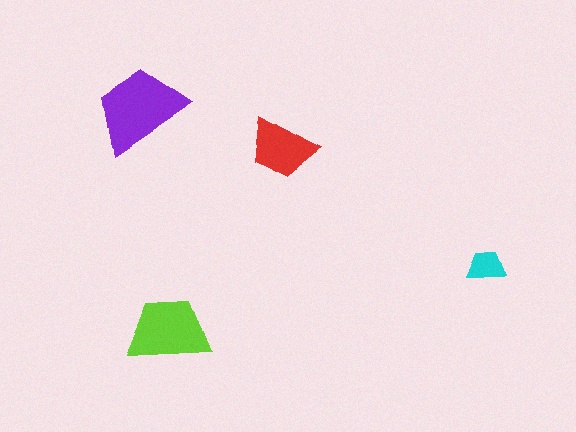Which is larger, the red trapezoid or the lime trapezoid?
The lime one.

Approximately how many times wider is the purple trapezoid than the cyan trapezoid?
About 2.5 times wider.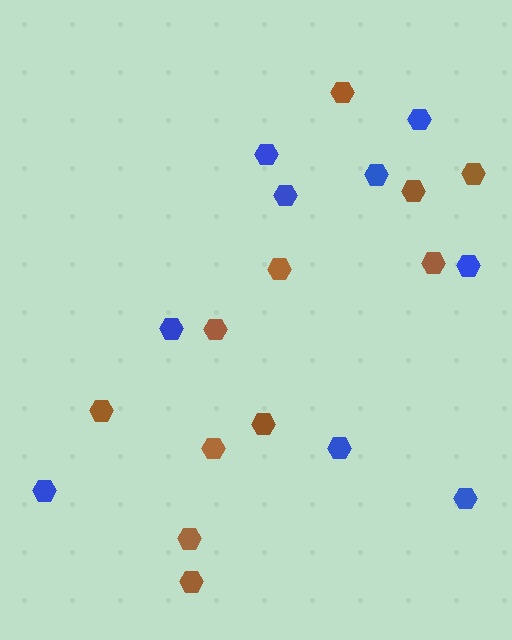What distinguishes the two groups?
There are 2 groups: one group of blue hexagons (9) and one group of brown hexagons (11).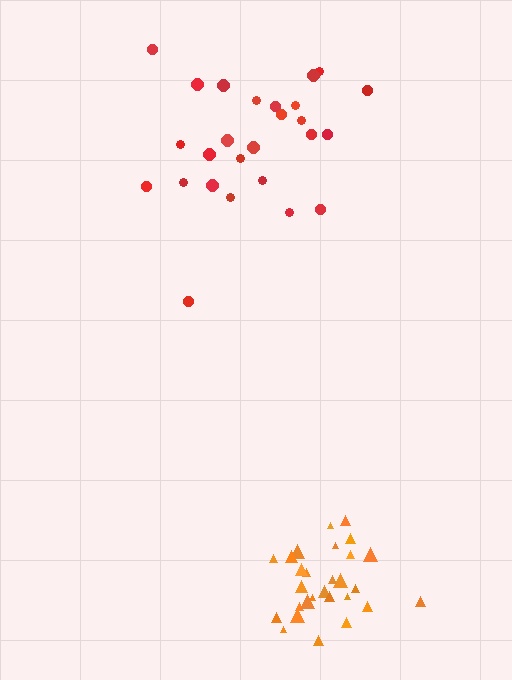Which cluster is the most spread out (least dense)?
Red.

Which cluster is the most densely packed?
Orange.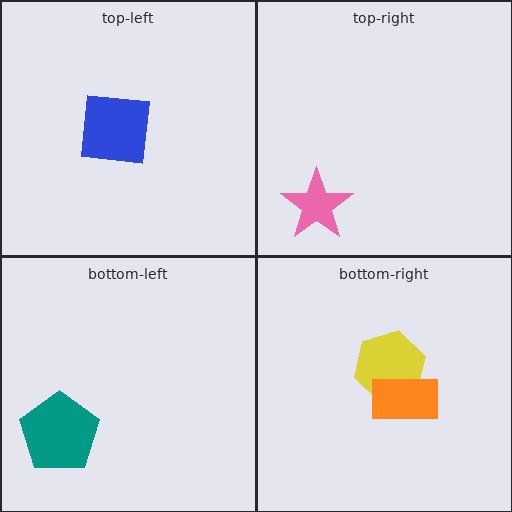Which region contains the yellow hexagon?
The bottom-right region.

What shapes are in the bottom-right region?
The yellow hexagon, the orange rectangle.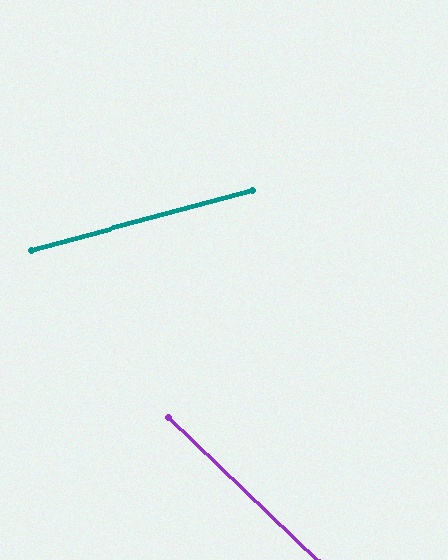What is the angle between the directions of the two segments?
Approximately 59 degrees.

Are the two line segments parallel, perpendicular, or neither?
Neither parallel nor perpendicular — they differ by about 59°.